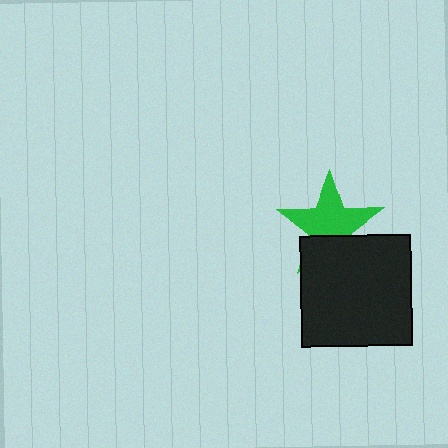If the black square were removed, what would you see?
You would see the complete green star.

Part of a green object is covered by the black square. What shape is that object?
It is a star.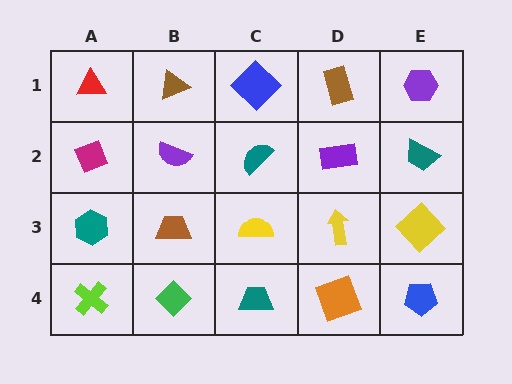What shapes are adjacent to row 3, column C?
A teal semicircle (row 2, column C), a teal trapezoid (row 4, column C), a brown trapezoid (row 3, column B), a yellow arrow (row 3, column D).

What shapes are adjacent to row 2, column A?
A red triangle (row 1, column A), a teal hexagon (row 3, column A), a purple semicircle (row 2, column B).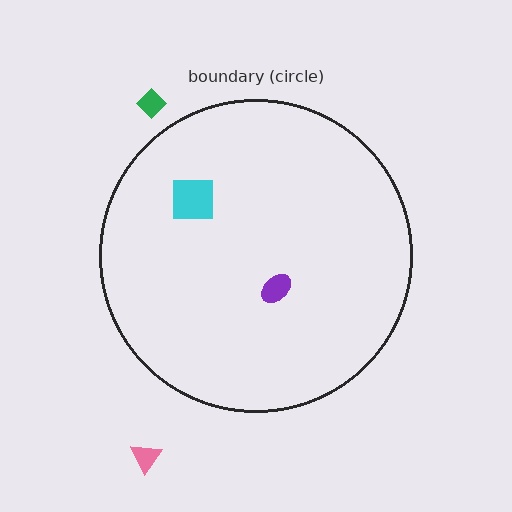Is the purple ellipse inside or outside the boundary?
Inside.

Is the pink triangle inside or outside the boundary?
Outside.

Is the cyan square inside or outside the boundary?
Inside.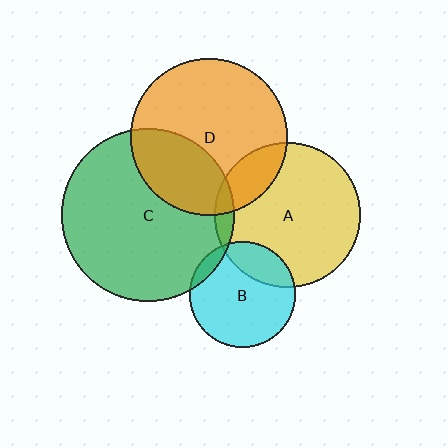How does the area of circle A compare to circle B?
Approximately 1.9 times.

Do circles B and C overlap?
Yes.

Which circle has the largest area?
Circle C (green).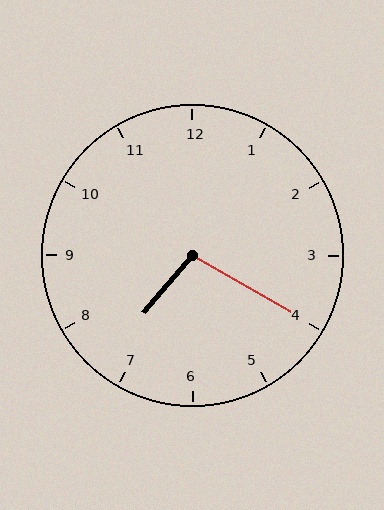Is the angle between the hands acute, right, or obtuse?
It is obtuse.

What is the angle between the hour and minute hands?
Approximately 100 degrees.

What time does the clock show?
7:20.